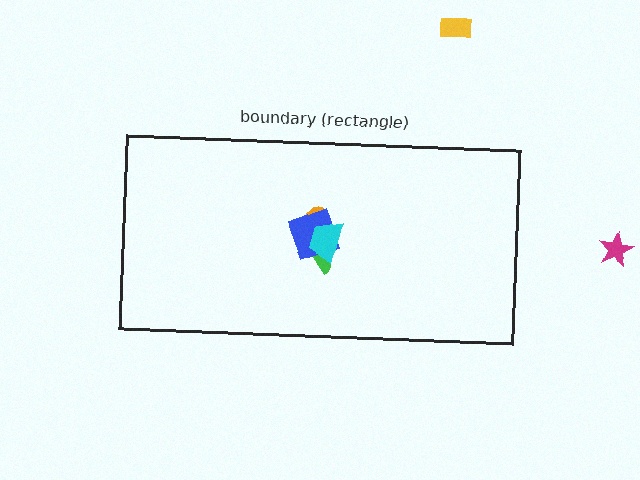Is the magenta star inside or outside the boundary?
Outside.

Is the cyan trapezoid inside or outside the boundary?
Inside.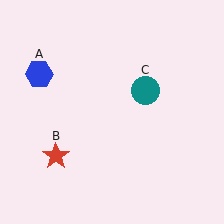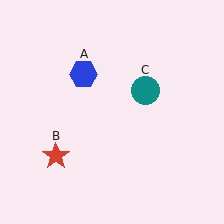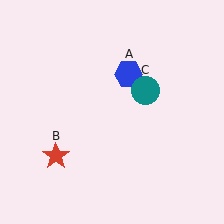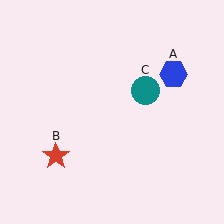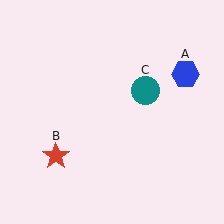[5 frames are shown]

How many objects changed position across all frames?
1 object changed position: blue hexagon (object A).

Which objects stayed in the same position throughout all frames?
Red star (object B) and teal circle (object C) remained stationary.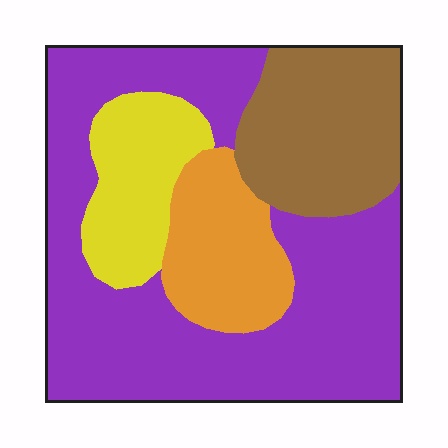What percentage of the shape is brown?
Brown covers about 20% of the shape.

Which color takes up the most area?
Purple, at roughly 55%.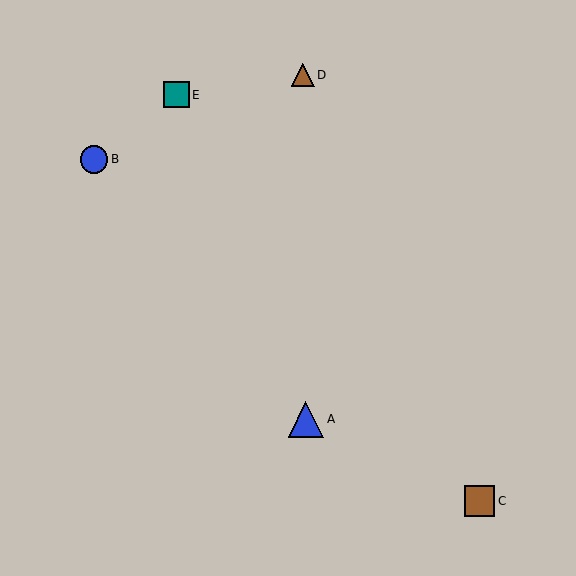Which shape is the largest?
The blue triangle (labeled A) is the largest.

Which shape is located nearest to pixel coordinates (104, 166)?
The blue circle (labeled B) at (94, 159) is nearest to that location.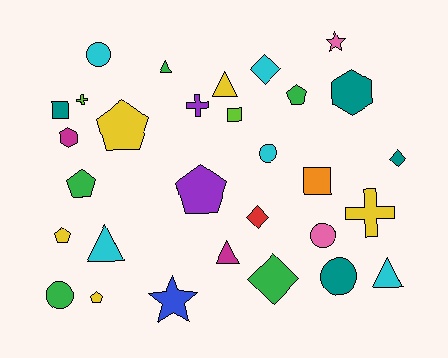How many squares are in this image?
There are 3 squares.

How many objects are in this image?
There are 30 objects.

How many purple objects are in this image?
There are 2 purple objects.